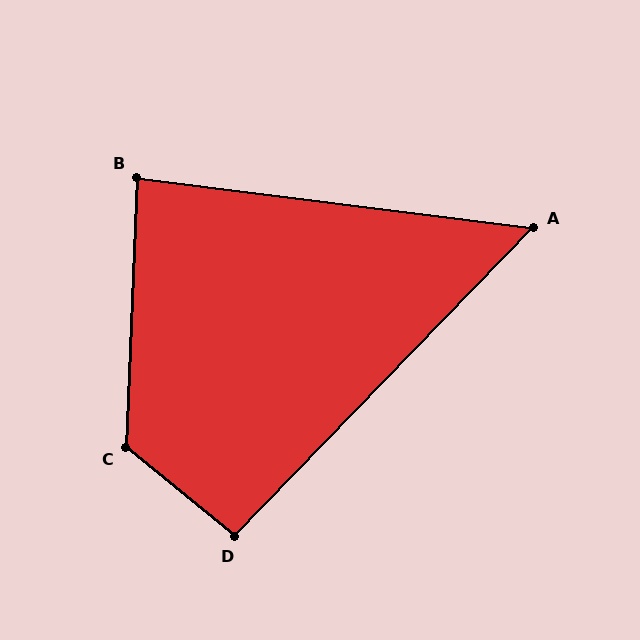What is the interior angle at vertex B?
Approximately 85 degrees (approximately right).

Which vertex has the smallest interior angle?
A, at approximately 53 degrees.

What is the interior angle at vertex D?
Approximately 95 degrees (approximately right).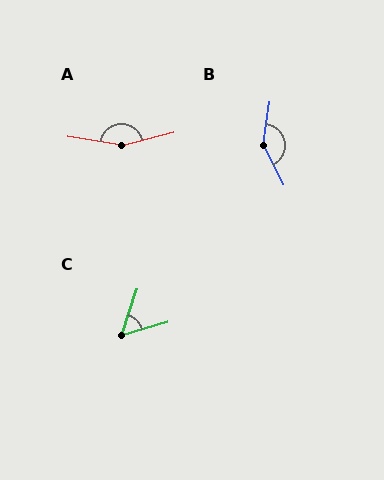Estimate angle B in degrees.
Approximately 144 degrees.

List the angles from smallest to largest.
C (55°), B (144°), A (157°).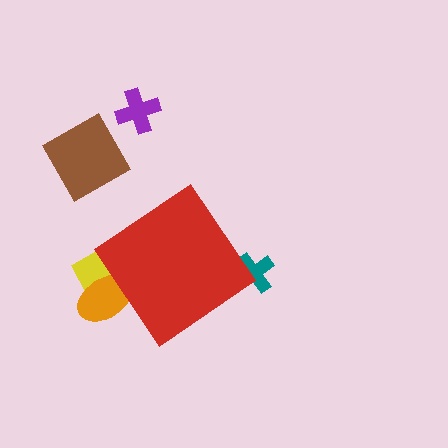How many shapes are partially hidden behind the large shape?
3 shapes are partially hidden.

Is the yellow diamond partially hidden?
Yes, the yellow diamond is partially hidden behind the red diamond.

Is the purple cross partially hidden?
No, the purple cross is fully visible.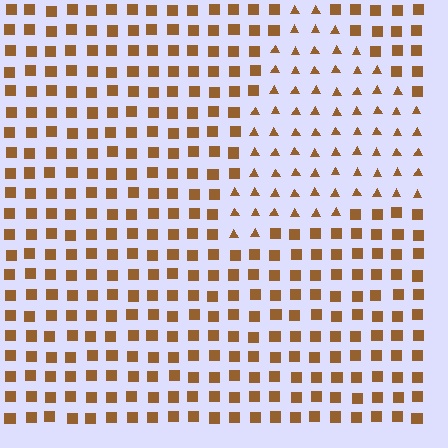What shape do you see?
I see a triangle.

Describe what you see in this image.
The image is filled with small brown elements arranged in a uniform grid. A triangle-shaped region contains triangles, while the surrounding area contains squares. The boundary is defined purely by the change in element shape.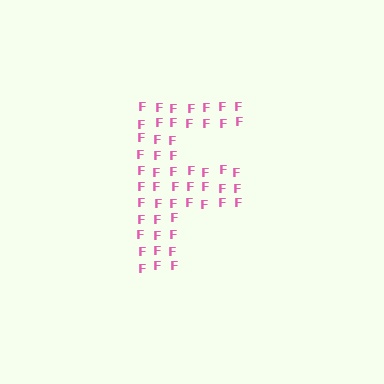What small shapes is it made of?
It is made of small letter F's.